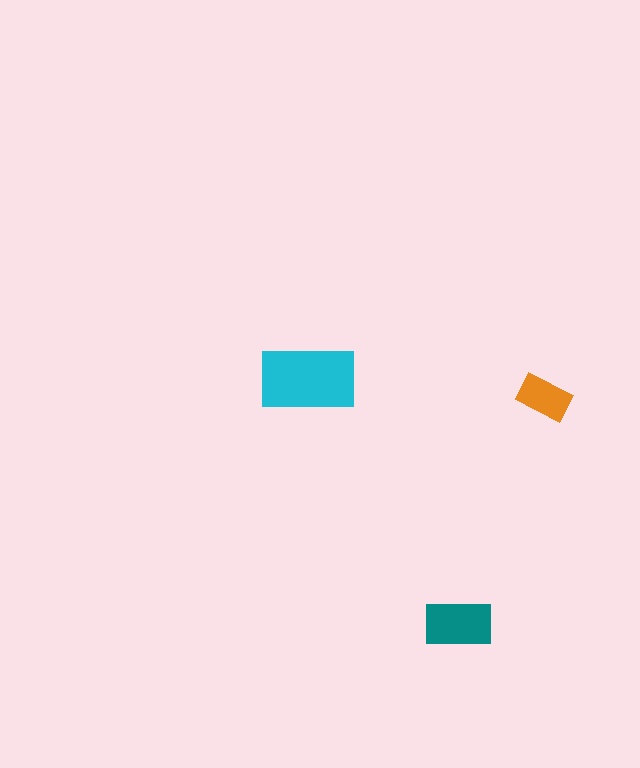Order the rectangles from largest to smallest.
the cyan one, the teal one, the orange one.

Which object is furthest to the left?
The cyan rectangle is leftmost.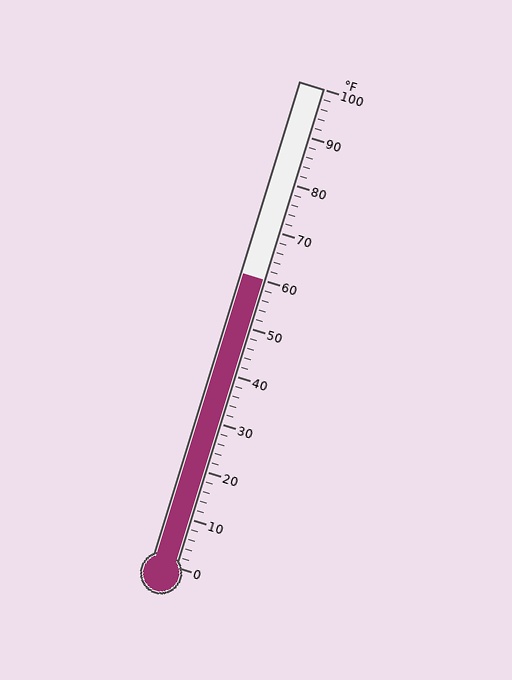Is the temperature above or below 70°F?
The temperature is below 70°F.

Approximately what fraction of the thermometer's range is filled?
The thermometer is filled to approximately 60% of its range.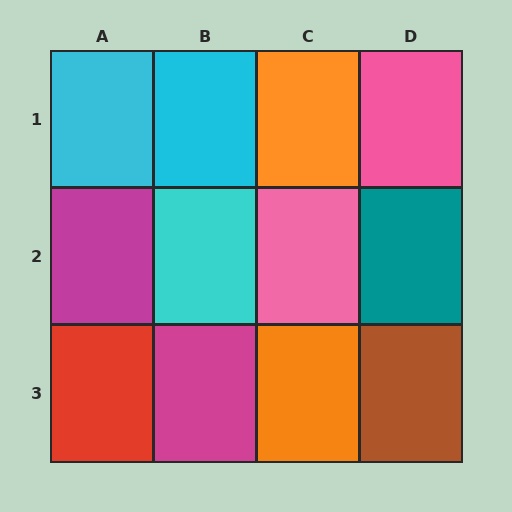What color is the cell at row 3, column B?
Magenta.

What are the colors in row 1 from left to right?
Cyan, cyan, orange, pink.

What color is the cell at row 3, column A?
Red.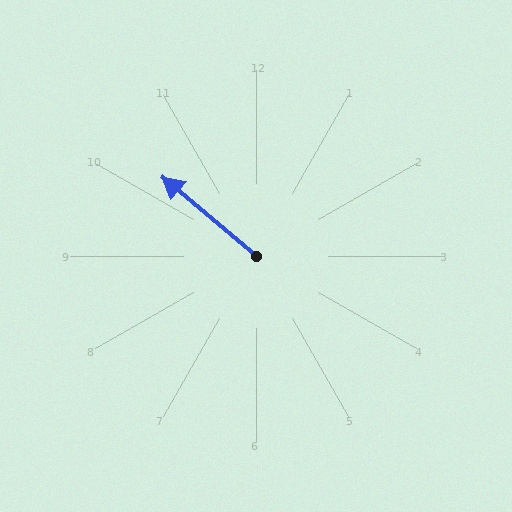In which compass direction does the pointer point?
Northwest.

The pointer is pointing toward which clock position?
Roughly 10 o'clock.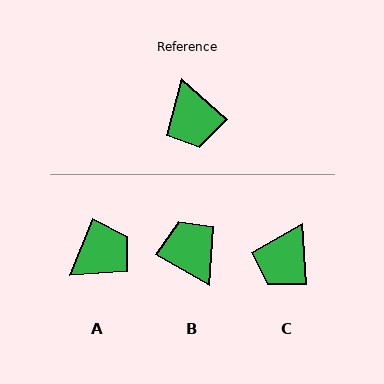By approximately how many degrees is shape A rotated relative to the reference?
Approximately 109 degrees counter-clockwise.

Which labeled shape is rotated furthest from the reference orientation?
B, about 169 degrees away.